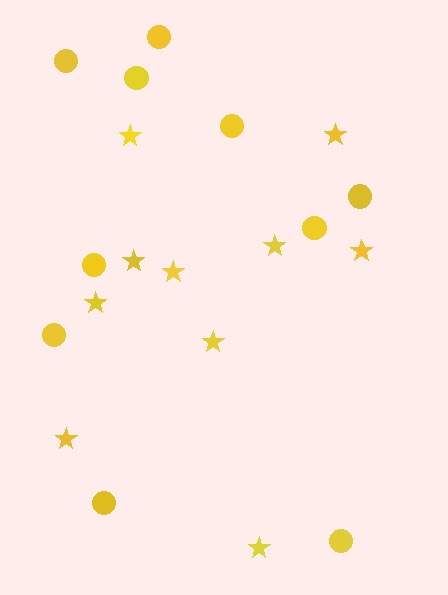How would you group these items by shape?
There are 2 groups: one group of circles (10) and one group of stars (10).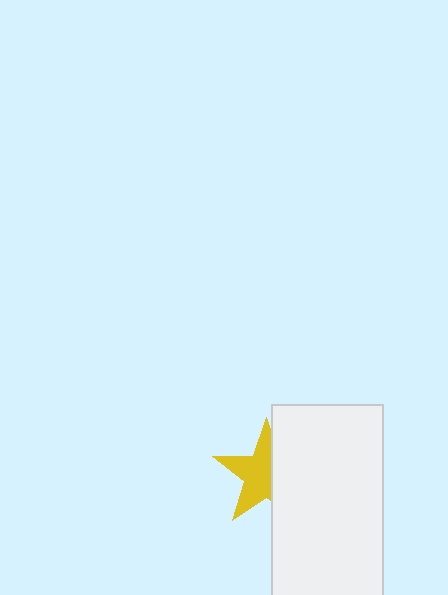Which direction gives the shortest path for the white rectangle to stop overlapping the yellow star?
Moving right gives the shortest separation.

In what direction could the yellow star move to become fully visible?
The yellow star could move left. That would shift it out from behind the white rectangle entirely.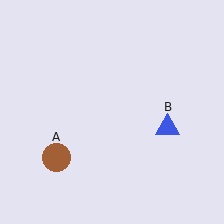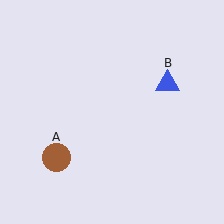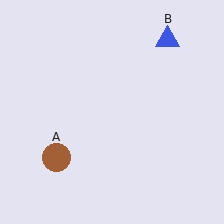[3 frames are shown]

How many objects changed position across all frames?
1 object changed position: blue triangle (object B).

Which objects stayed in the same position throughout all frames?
Brown circle (object A) remained stationary.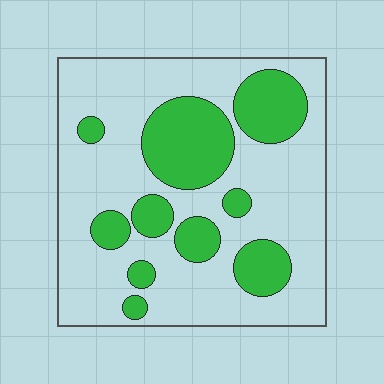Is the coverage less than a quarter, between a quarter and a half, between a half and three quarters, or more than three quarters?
Between a quarter and a half.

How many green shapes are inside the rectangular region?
10.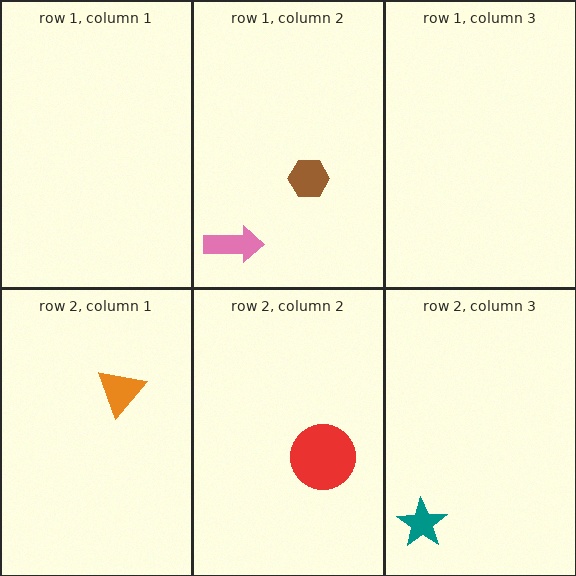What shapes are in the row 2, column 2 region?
The red circle.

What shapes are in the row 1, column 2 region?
The pink arrow, the brown hexagon.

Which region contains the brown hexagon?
The row 1, column 2 region.